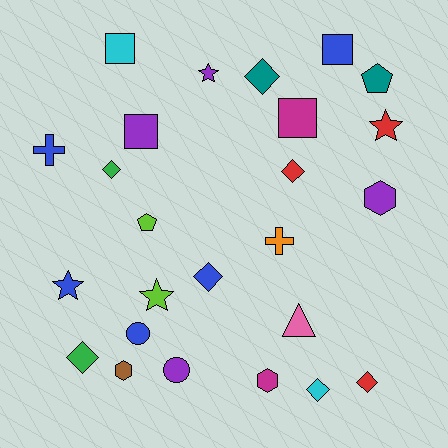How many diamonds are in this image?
There are 7 diamonds.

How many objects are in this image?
There are 25 objects.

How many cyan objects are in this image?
There are 2 cyan objects.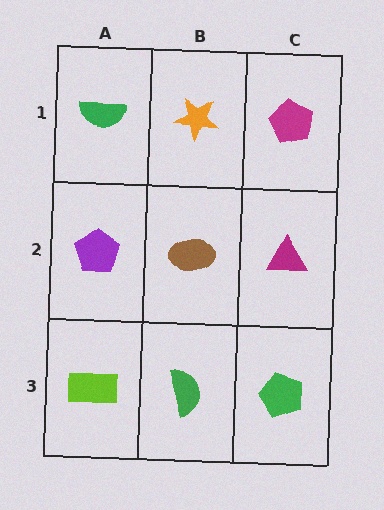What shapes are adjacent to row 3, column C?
A magenta triangle (row 2, column C), a green semicircle (row 3, column B).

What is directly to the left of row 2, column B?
A purple pentagon.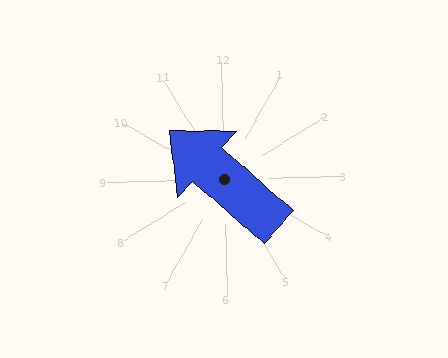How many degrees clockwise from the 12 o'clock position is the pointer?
Approximately 313 degrees.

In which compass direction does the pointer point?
Northwest.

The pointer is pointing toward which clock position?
Roughly 10 o'clock.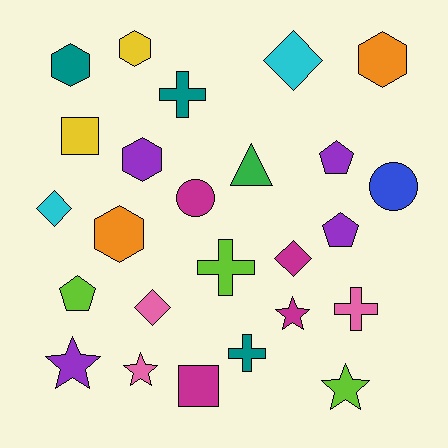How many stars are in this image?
There are 4 stars.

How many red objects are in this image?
There are no red objects.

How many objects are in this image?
There are 25 objects.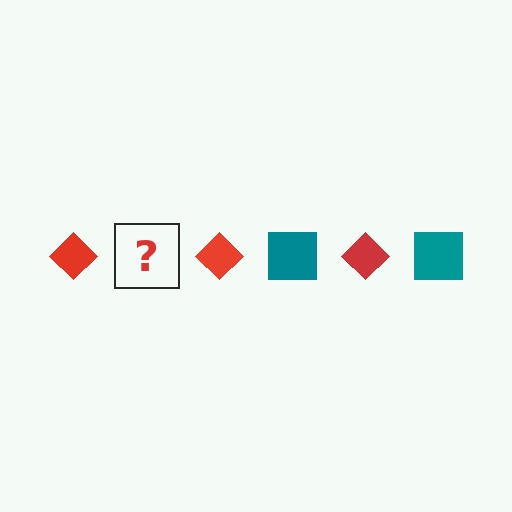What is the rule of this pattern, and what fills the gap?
The rule is that the pattern alternates between red diamond and teal square. The gap should be filled with a teal square.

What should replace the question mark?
The question mark should be replaced with a teal square.